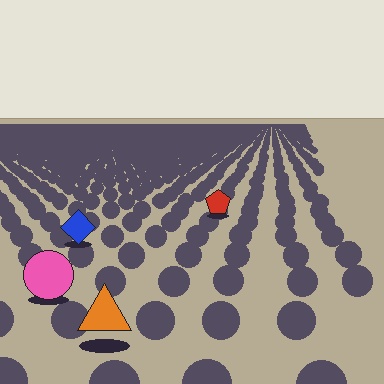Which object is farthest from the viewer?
The red pentagon is farthest from the viewer. It appears smaller and the ground texture around it is denser.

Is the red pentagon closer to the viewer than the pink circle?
No. The pink circle is closer — you can tell from the texture gradient: the ground texture is coarser near it.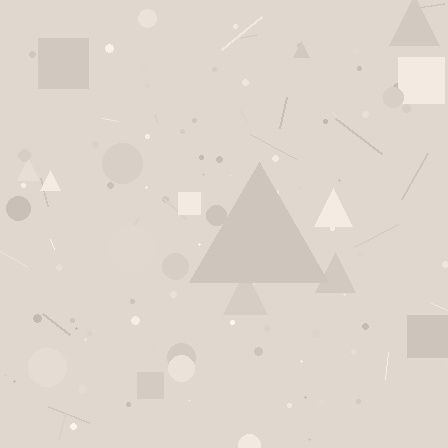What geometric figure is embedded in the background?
A triangle is embedded in the background.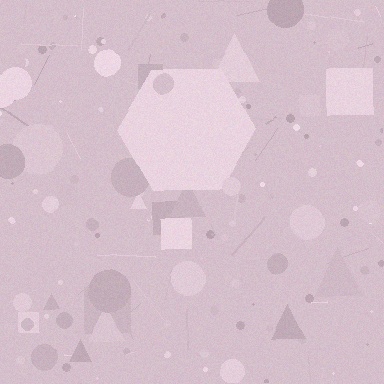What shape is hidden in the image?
A hexagon is hidden in the image.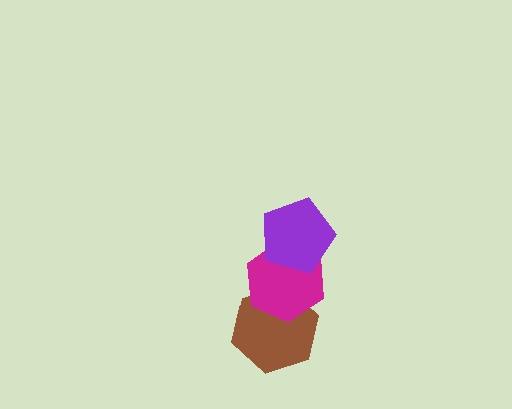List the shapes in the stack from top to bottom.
From top to bottom: the purple pentagon, the magenta hexagon, the brown hexagon.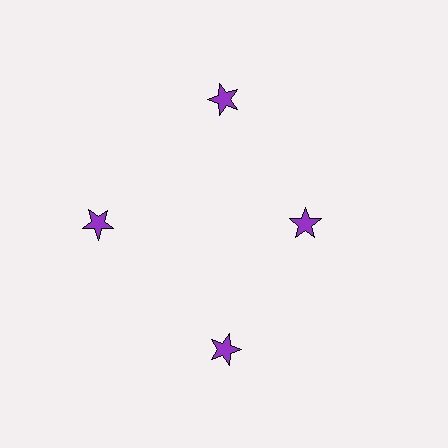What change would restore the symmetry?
The symmetry would be restored by moving it outward, back onto the ring so that all 4 stars sit at equal angles and equal distance from the center.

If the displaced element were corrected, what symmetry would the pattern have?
It would have 4-fold rotational symmetry — the pattern would map onto itself every 90 degrees.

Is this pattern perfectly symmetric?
No. The 4 purple stars are arranged in a ring, but one element near the 3 o'clock position is pulled inward toward the center, breaking the 4-fold rotational symmetry.